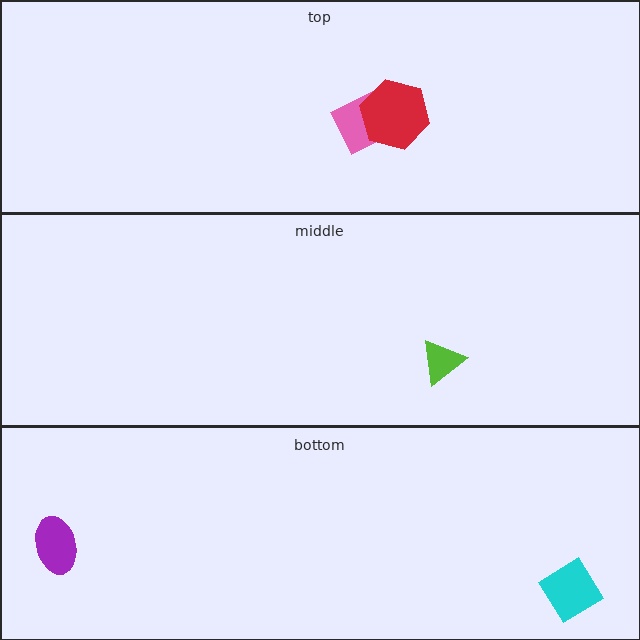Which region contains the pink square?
The top region.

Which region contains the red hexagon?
The top region.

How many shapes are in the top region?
2.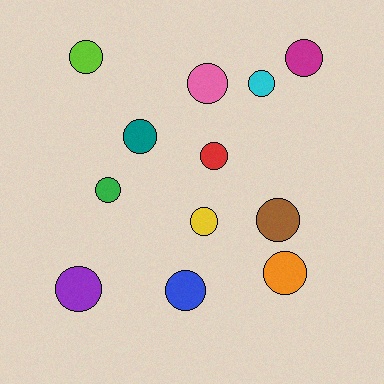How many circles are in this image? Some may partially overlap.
There are 12 circles.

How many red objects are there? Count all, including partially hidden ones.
There is 1 red object.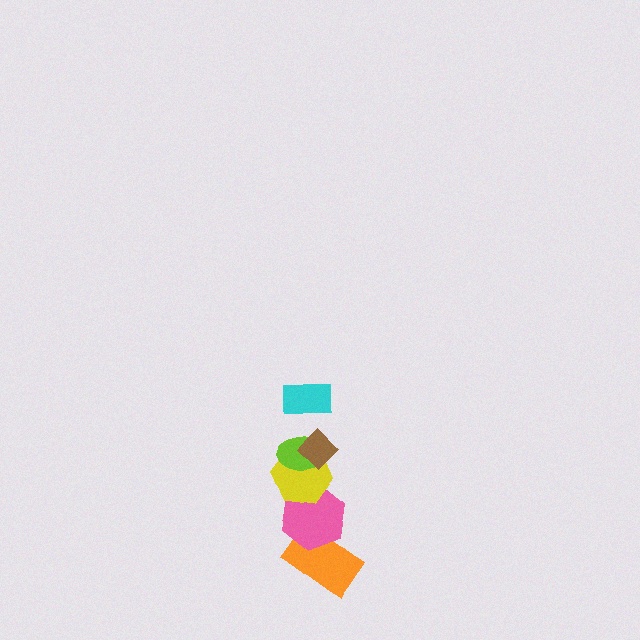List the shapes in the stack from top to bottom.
From top to bottom: the cyan rectangle, the brown diamond, the lime ellipse, the yellow hexagon, the pink hexagon, the orange rectangle.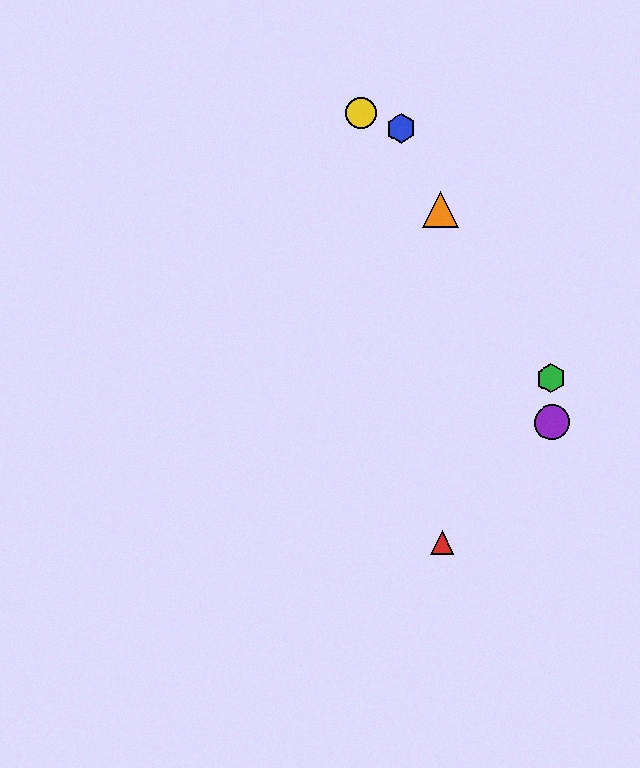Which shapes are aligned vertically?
The red triangle, the orange triangle are aligned vertically.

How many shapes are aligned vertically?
2 shapes (the red triangle, the orange triangle) are aligned vertically.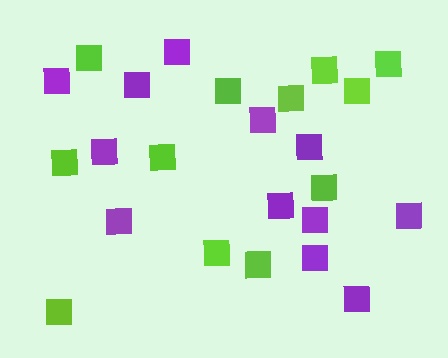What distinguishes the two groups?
There are 2 groups: one group of lime squares (12) and one group of purple squares (12).